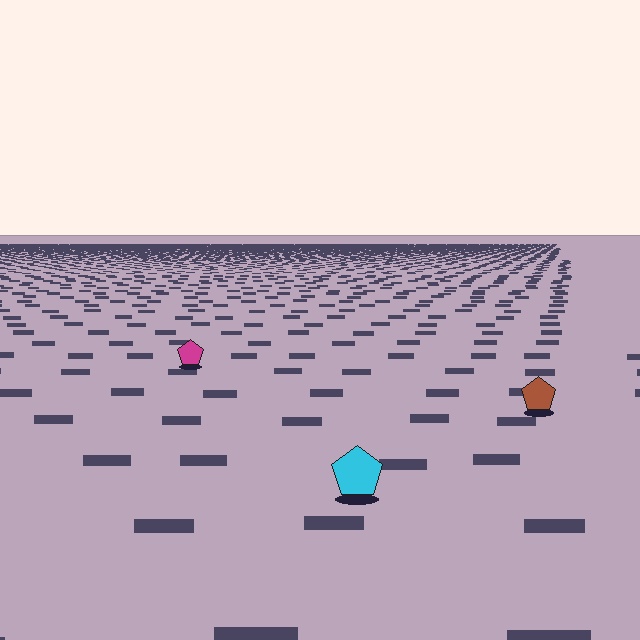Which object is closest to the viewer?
The cyan pentagon is closest. The texture marks near it are larger and more spread out.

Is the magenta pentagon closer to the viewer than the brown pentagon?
No. The brown pentagon is closer — you can tell from the texture gradient: the ground texture is coarser near it.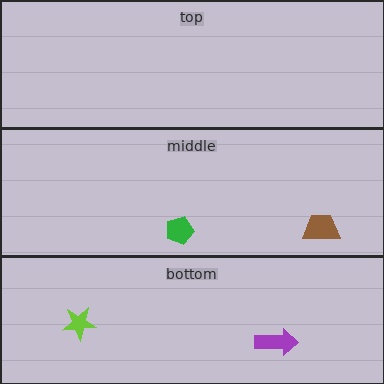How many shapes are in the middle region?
2.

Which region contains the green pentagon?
The middle region.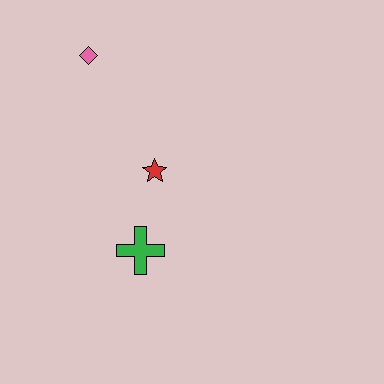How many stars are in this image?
There is 1 star.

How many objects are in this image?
There are 3 objects.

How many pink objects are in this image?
There is 1 pink object.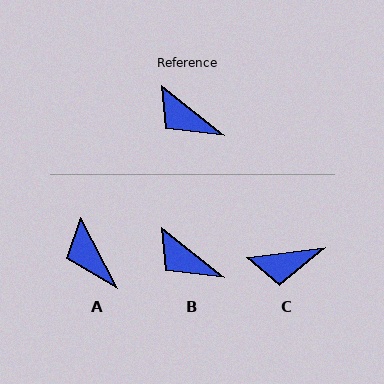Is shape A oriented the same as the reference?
No, it is off by about 24 degrees.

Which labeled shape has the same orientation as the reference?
B.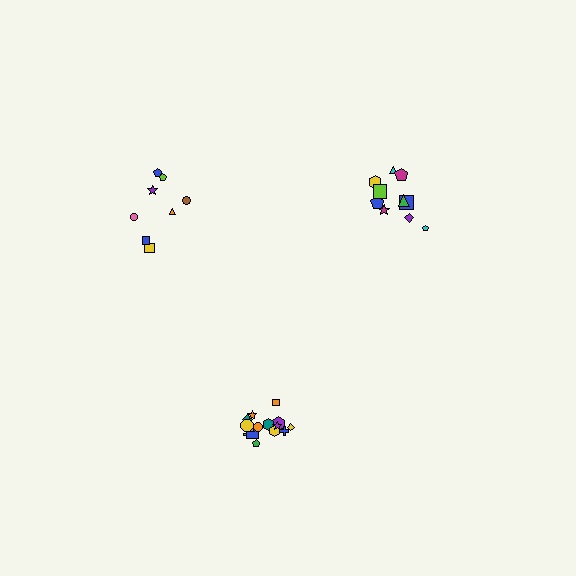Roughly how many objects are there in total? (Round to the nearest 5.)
Roughly 35 objects in total.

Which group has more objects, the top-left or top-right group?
The top-right group.